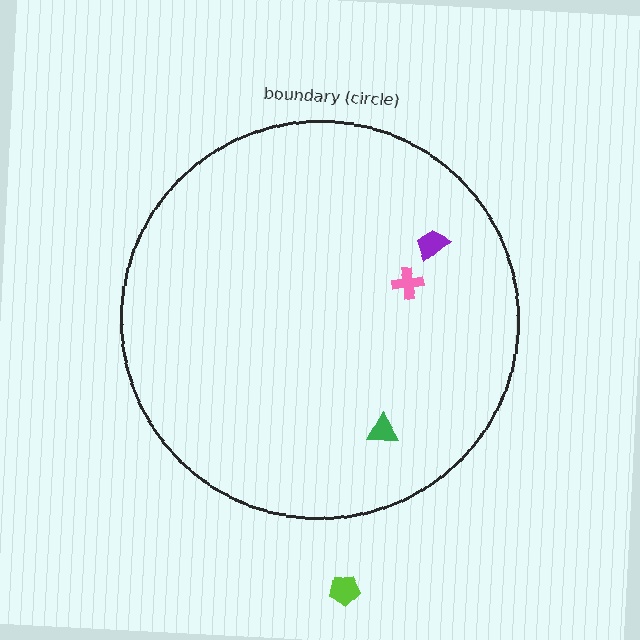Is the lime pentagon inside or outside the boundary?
Outside.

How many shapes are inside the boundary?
3 inside, 1 outside.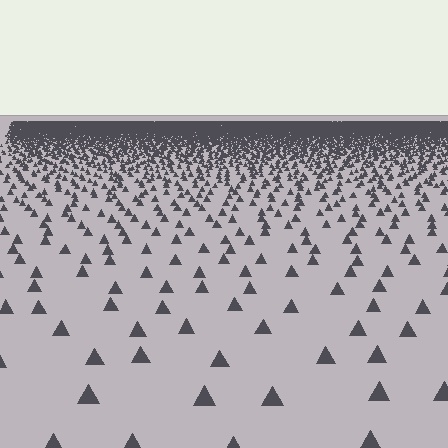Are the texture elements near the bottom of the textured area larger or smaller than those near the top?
Larger. Near the bottom, elements are closer to the viewer and appear at a bigger on-screen size.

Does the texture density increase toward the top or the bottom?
Density increases toward the top.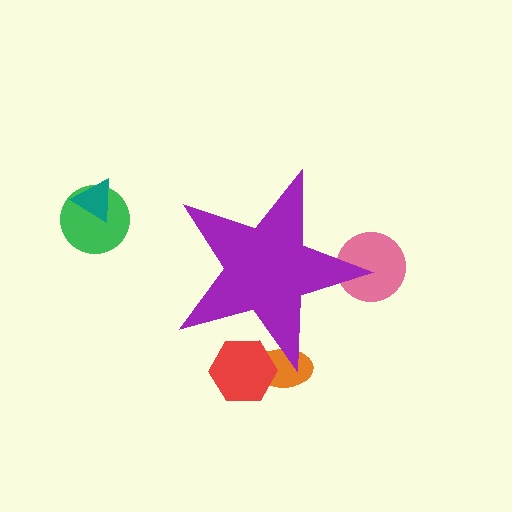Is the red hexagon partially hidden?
Yes, the red hexagon is partially hidden behind the purple star.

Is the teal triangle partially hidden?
No, the teal triangle is fully visible.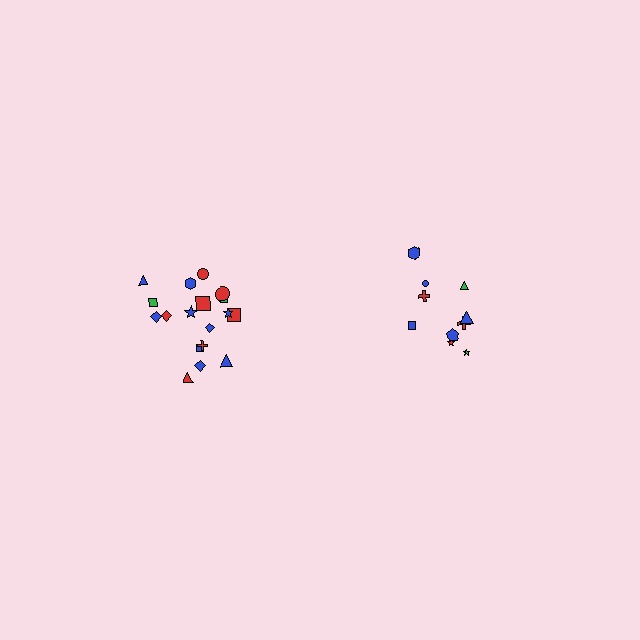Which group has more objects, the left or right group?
The left group.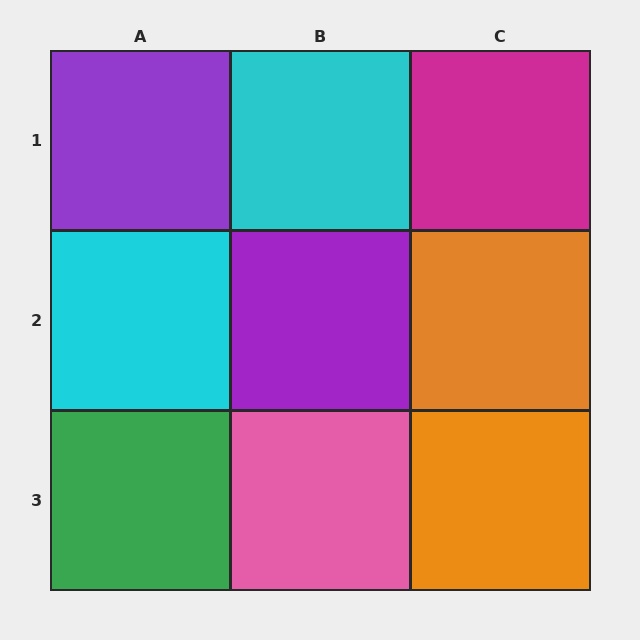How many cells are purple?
2 cells are purple.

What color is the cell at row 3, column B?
Pink.